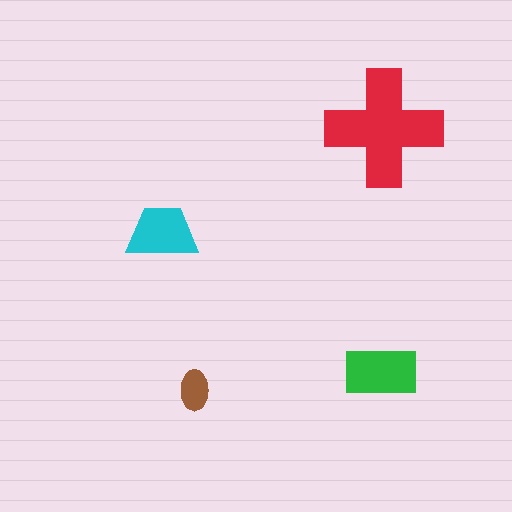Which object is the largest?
The red cross.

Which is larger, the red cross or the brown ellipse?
The red cross.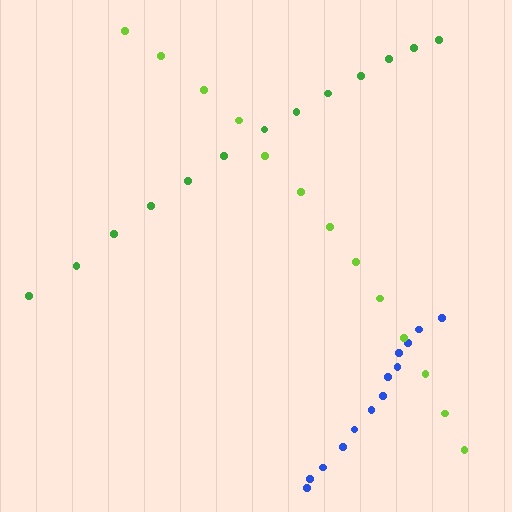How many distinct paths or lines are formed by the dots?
There are 3 distinct paths.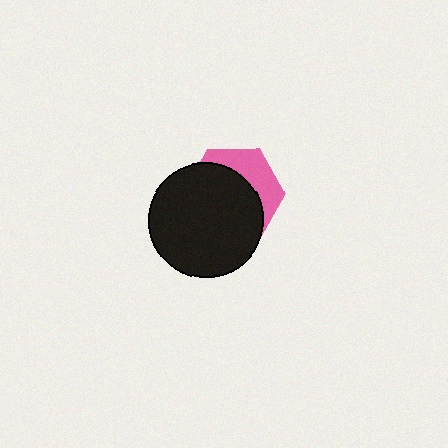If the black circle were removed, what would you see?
You would see the complete pink hexagon.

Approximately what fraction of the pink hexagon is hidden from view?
Roughly 67% of the pink hexagon is hidden behind the black circle.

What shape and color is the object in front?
The object in front is a black circle.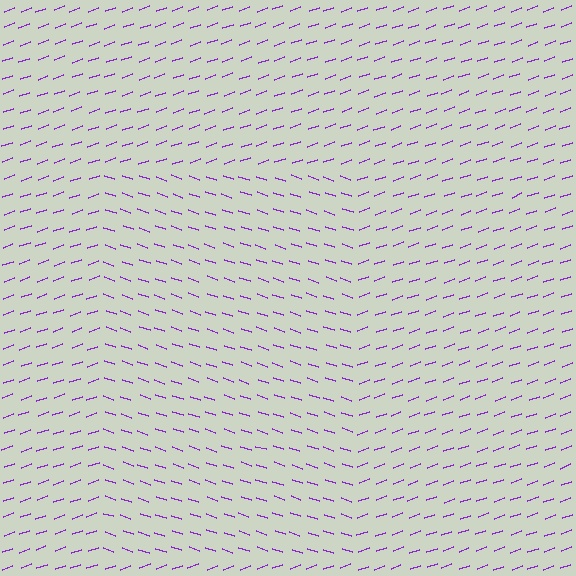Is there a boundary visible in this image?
Yes, there is a texture boundary formed by a change in line orientation.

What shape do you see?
I see a rectangle.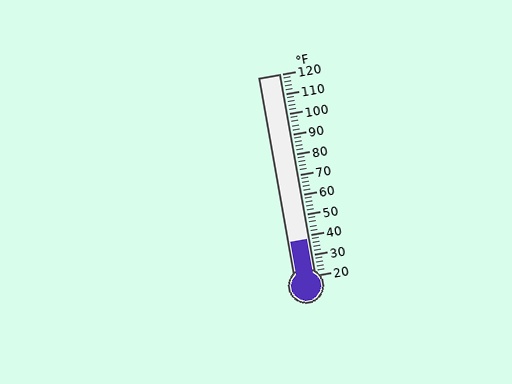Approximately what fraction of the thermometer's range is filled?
The thermometer is filled to approximately 20% of its range.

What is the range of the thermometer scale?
The thermometer scale ranges from 20°F to 120°F.